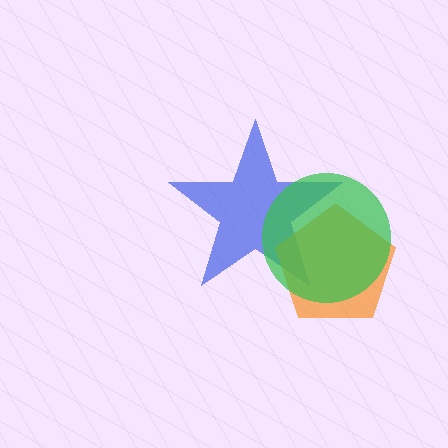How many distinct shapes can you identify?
There are 3 distinct shapes: a blue star, an orange pentagon, a green circle.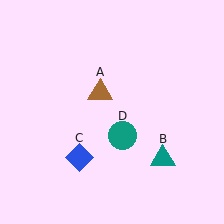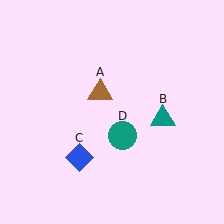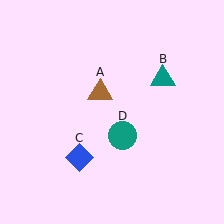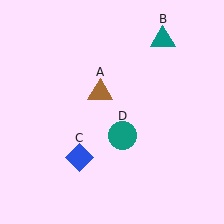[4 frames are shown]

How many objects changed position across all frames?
1 object changed position: teal triangle (object B).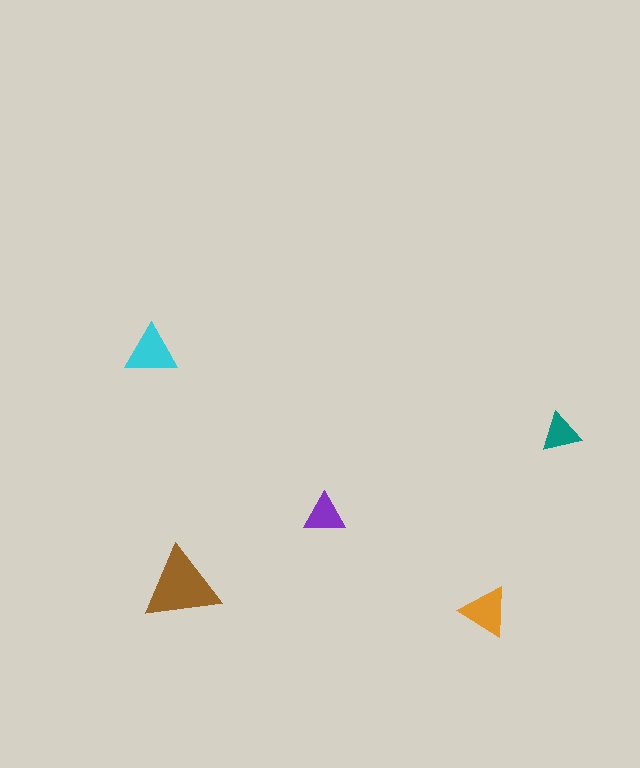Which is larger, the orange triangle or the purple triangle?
The orange one.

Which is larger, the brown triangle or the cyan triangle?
The brown one.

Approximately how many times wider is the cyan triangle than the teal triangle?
About 1.5 times wider.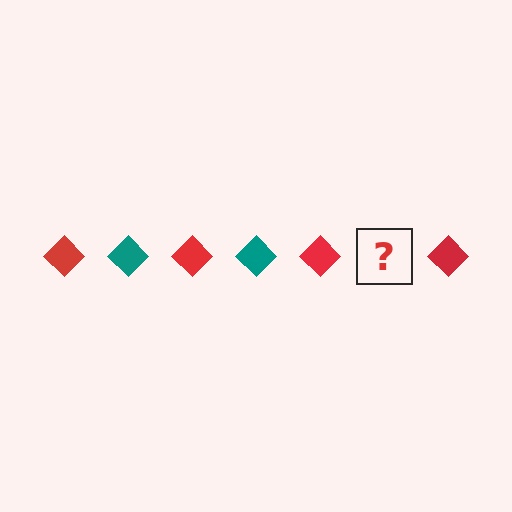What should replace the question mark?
The question mark should be replaced with a teal diamond.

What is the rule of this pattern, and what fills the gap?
The rule is that the pattern cycles through red, teal diamonds. The gap should be filled with a teal diamond.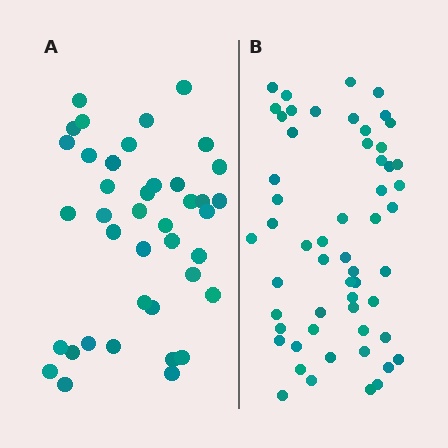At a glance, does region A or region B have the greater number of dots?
Region B (the right region) has more dots.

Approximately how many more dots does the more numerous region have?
Region B has approximately 15 more dots than region A.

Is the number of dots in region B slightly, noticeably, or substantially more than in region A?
Region B has noticeably more, but not dramatically so. The ratio is roughly 1.4 to 1.